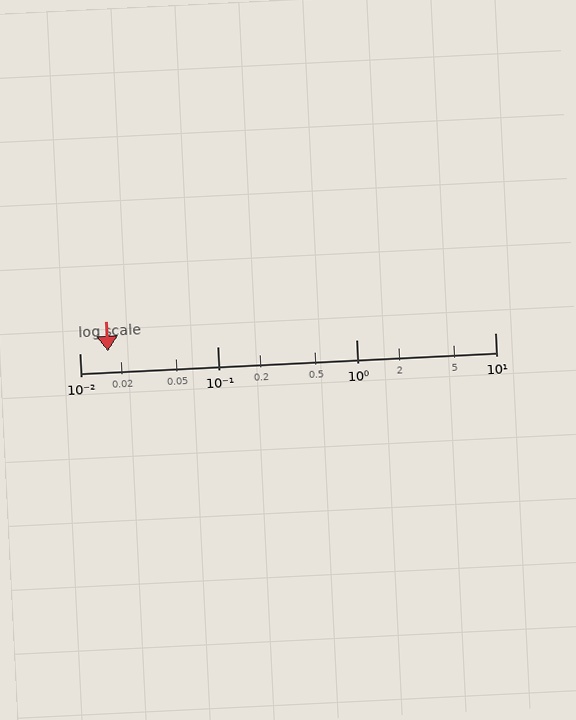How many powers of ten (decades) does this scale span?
The scale spans 3 decades, from 0.01 to 10.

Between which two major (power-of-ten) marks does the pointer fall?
The pointer is between 0.01 and 0.1.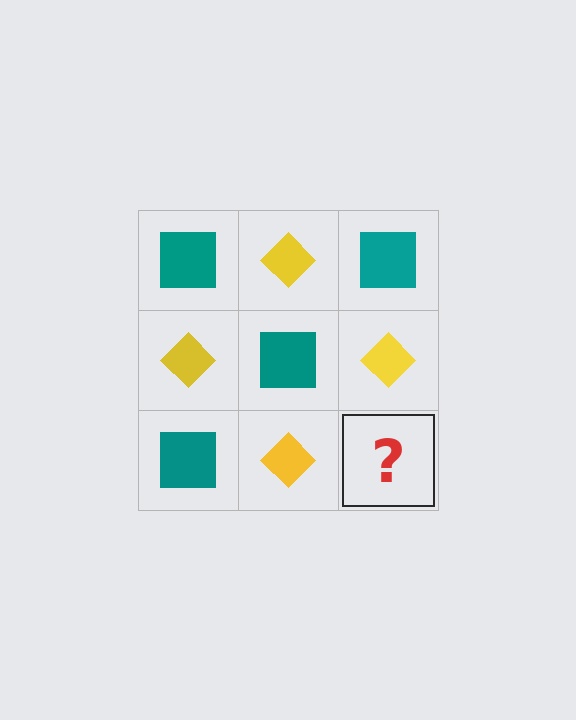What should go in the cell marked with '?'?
The missing cell should contain a teal square.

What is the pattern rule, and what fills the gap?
The rule is that it alternates teal square and yellow diamond in a checkerboard pattern. The gap should be filled with a teal square.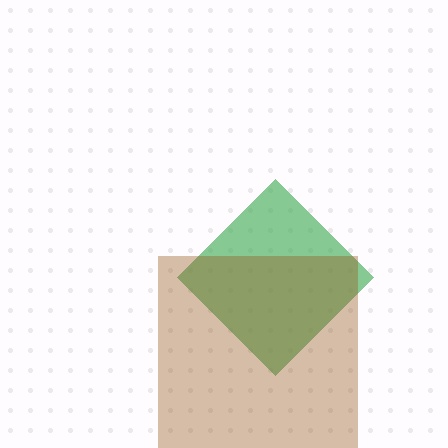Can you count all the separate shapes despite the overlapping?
Yes, there are 2 separate shapes.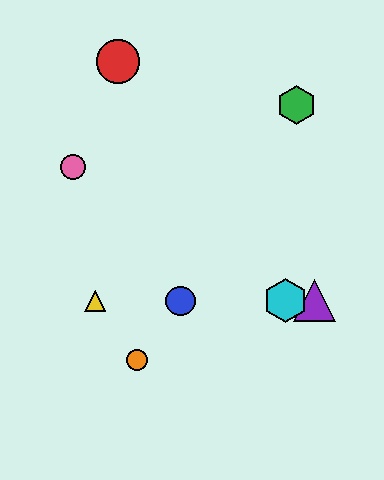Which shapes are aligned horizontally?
The blue circle, the yellow triangle, the purple triangle, the cyan hexagon are aligned horizontally.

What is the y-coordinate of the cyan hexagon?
The cyan hexagon is at y≈301.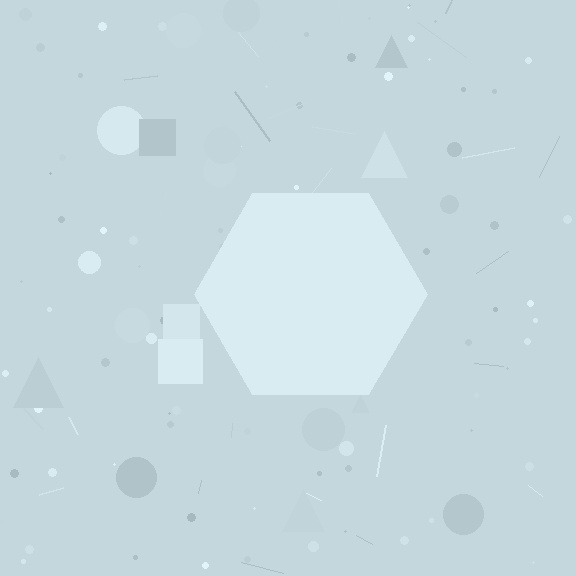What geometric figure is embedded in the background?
A hexagon is embedded in the background.